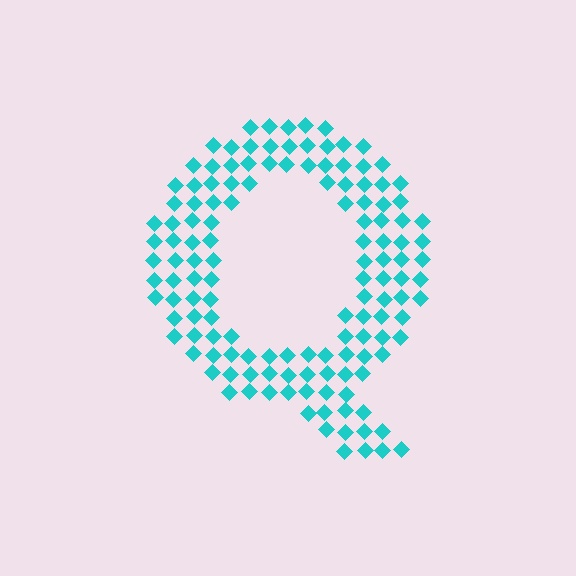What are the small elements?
The small elements are diamonds.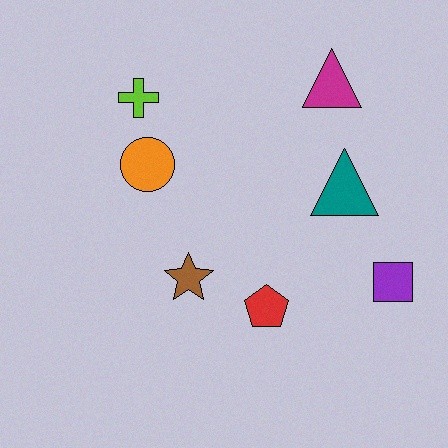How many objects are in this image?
There are 7 objects.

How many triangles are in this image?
There are 2 triangles.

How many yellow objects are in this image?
There are no yellow objects.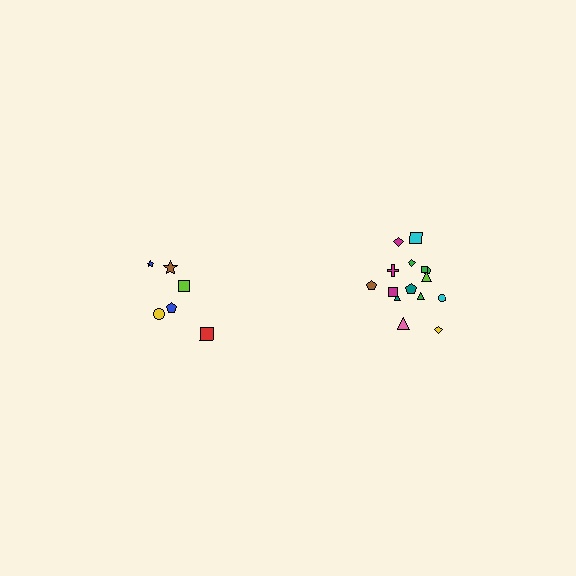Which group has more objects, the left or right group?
The right group.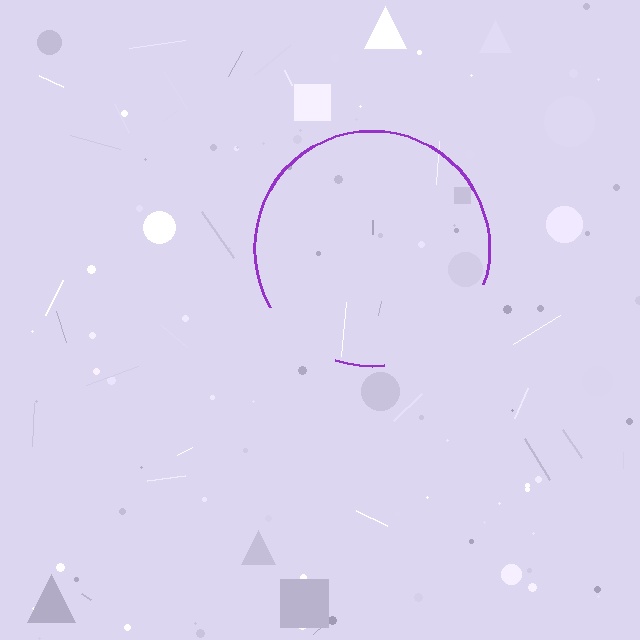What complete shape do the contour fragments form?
The contour fragments form a circle.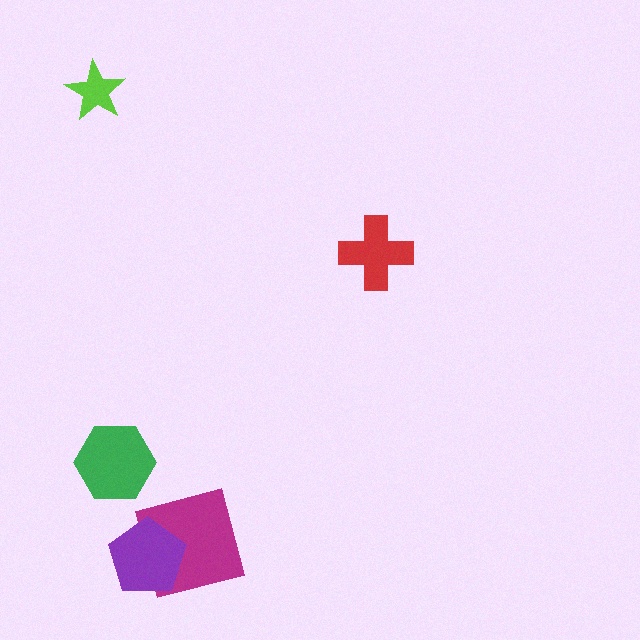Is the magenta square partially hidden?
Yes, it is partially covered by another shape.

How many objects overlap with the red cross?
0 objects overlap with the red cross.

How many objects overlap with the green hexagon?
0 objects overlap with the green hexagon.